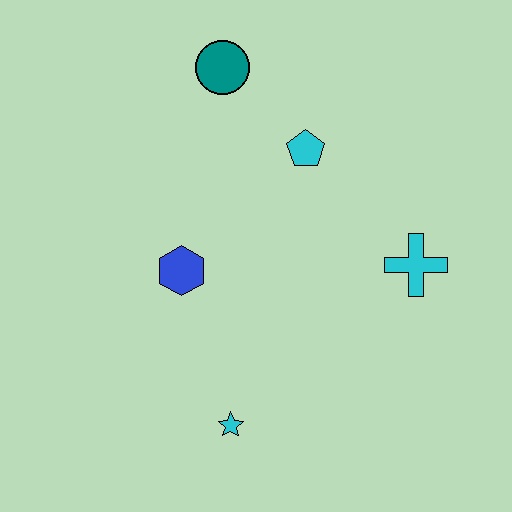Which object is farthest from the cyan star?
The teal circle is farthest from the cyan star.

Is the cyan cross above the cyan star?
Yes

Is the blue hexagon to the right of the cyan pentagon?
No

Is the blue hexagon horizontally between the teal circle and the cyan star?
No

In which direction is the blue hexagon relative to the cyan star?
The blue hexagon is above the cyan star.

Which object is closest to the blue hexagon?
The cyan star is closest to the blue hexagon.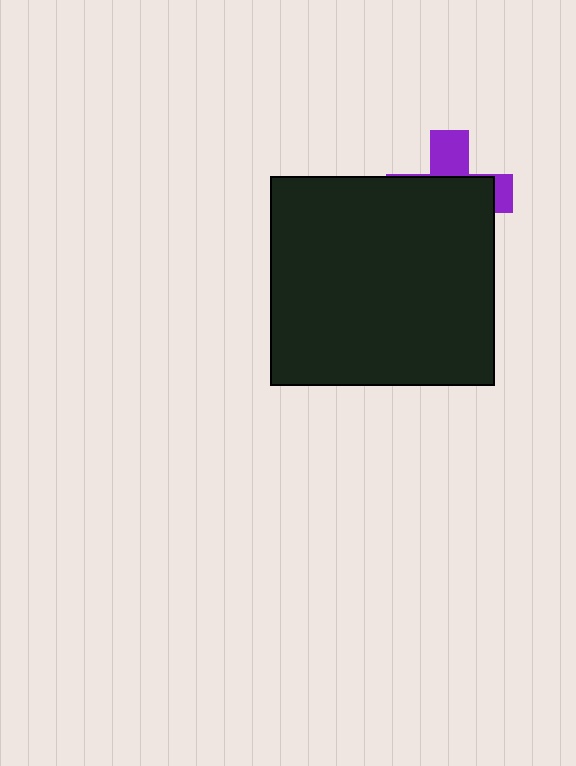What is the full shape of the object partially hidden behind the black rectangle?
The partially hidden object is a purple cross.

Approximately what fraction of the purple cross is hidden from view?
Roughly 69% of the purple cross is hidden behind the black rectangle.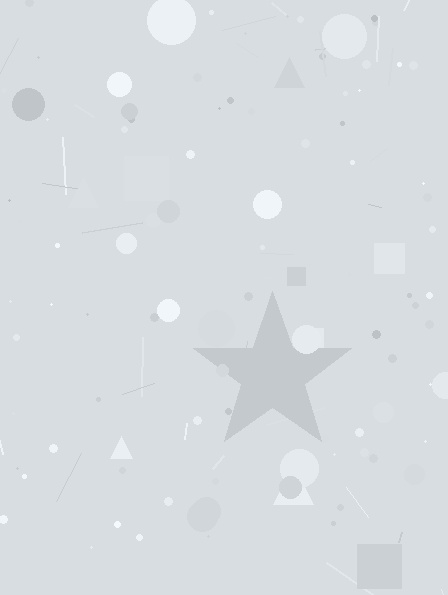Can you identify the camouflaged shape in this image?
The camouflaged shape is a star.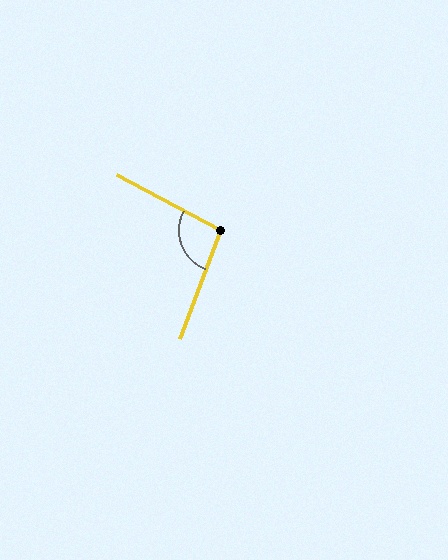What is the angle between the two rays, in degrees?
Approximately 97 degrees.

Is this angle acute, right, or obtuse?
It is obtuse.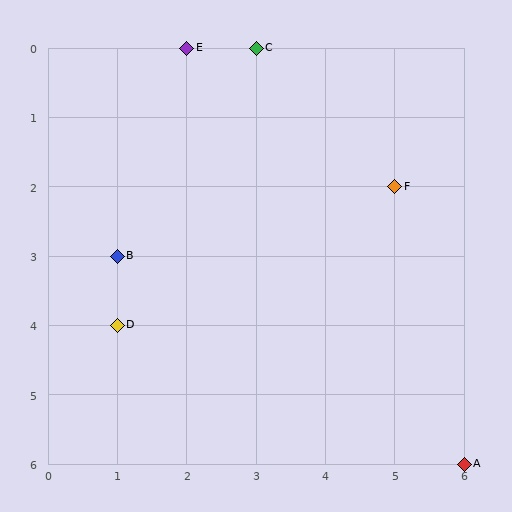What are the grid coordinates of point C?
Point C is at grid coordinates (3, 0).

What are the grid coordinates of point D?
Point D is at grid coordinates (1, 4).